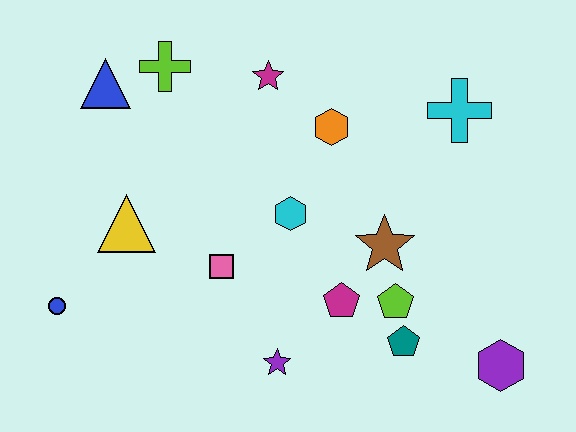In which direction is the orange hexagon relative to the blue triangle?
The orange hexagon is to the right of the blue triangle.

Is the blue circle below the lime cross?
Yes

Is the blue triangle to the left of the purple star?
Yes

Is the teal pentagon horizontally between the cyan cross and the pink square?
Yes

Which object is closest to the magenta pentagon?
The lime pentagon is closest to the magenta pentagon.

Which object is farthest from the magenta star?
The purple hexagon is farthest from the magenta star.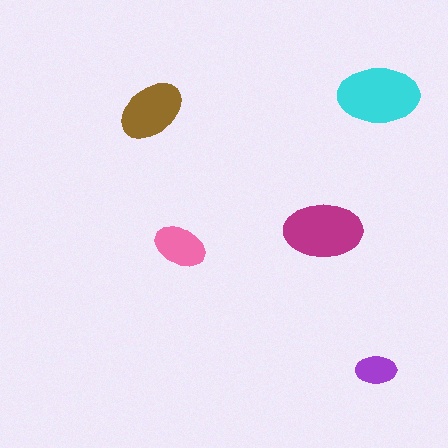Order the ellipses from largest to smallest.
the cyan one, the magenta one, the brown one, the pink one, the purple one.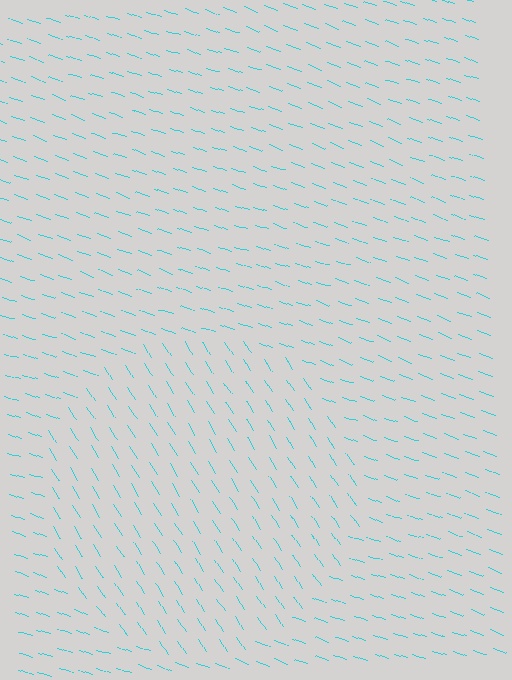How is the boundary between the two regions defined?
The boundary is defined purely by a change in line orientation (approximately 38 degrees difference). All lines are the same color and thickness.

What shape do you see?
I see a circle.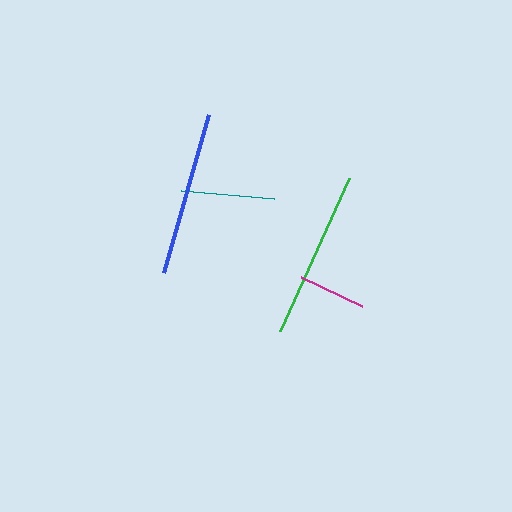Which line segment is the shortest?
The magenta line is the shortest at approximately 67 pixels.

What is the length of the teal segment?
The teal segment is approximately 93 pixels long.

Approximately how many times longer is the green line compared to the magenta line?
The green line is approximately 2.5 times the length of the magenta line.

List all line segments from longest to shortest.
From longest to shortest: green, blue, teal, magenta.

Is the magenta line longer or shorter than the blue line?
The blue line is longer than the magenta line.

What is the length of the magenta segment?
The magenta segment is approximately 67 pixels long.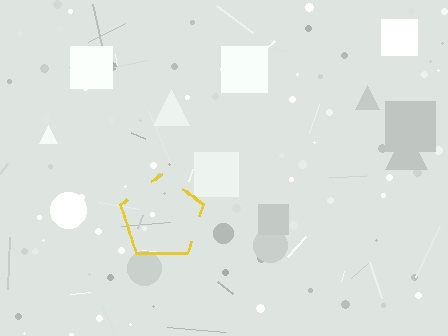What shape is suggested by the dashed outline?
The dashed outline suggests a pentagon.